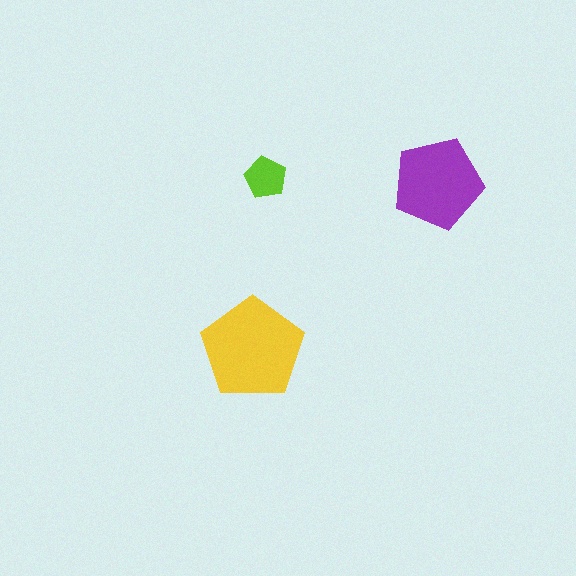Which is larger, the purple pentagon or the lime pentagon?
The purple one.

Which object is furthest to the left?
The yellow pentagon is leftmost.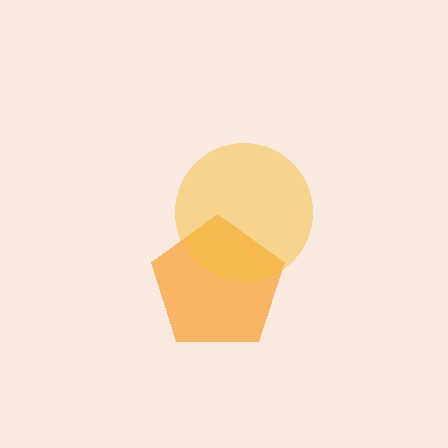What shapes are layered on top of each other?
The layered shapes are: an orange pentagon, a yellow circle.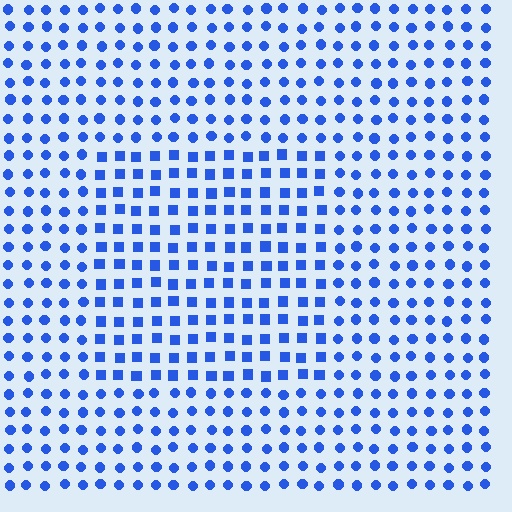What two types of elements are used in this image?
The image uses squares inside the rectangle region and circles outside it.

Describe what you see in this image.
The image is filled with small blue elements arranged in a uniform grid. A rectangle-shaped region contains squares, while the surrounding area contains circles. The boundary is defined purely by the change in element shape.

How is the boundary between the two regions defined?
The boundary is defined by a change in element shape: squares inside vs. circles outside. All elements share the same color and spacing.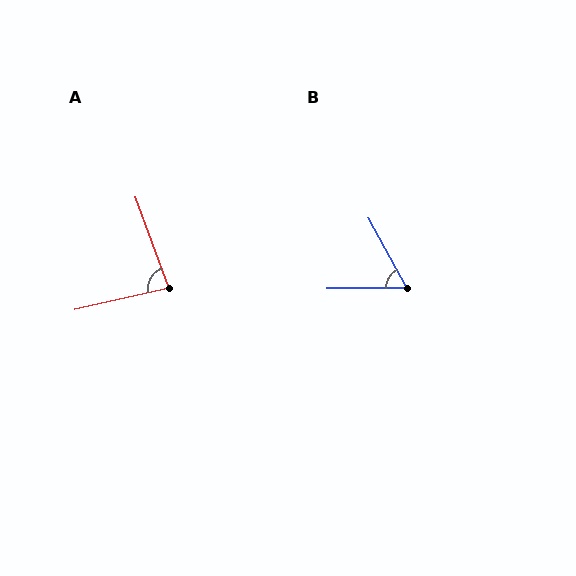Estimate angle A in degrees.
Approximately 83 degrees.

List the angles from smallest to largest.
B (61°), A (83°).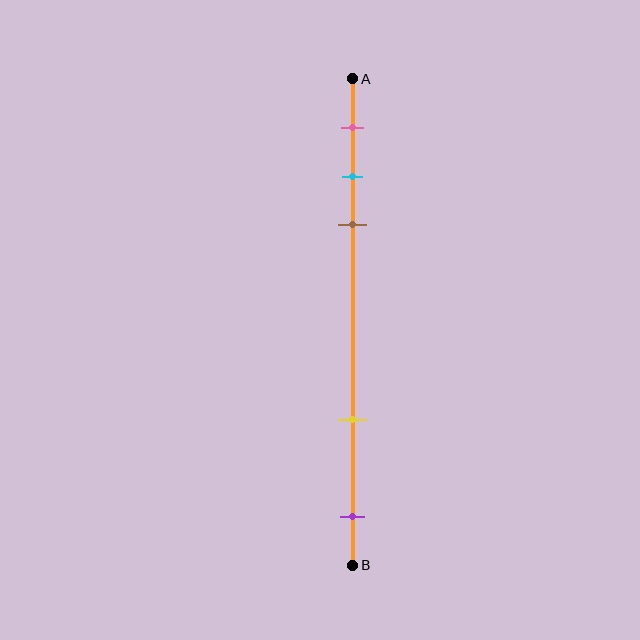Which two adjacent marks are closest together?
The cyan and brown marks are the closest adjacent pair.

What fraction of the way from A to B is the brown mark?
The brown mark is approximately 30% (0.3) of the way from A to B.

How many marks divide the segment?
There are 5 marks dividing the segment.